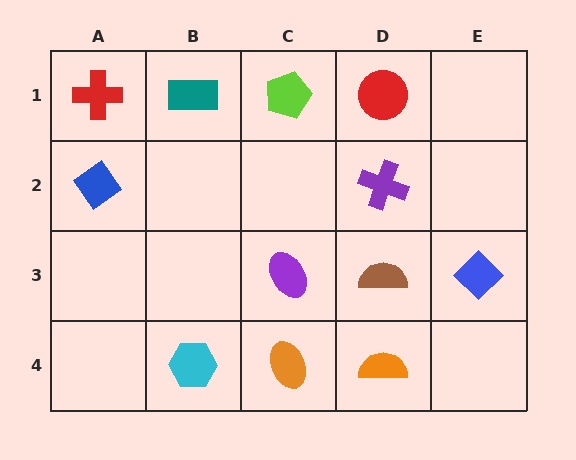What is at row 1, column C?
A lime pentagon.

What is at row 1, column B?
A teal rectangle.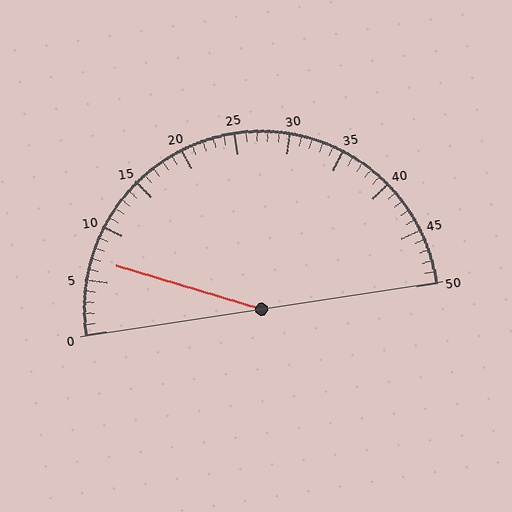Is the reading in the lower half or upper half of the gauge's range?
The reading is in the lower half of the range (0 to 50).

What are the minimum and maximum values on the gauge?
The gauge ranges from 0 to 50.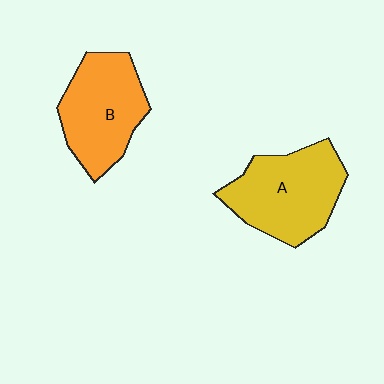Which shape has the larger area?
Shape A (yellow).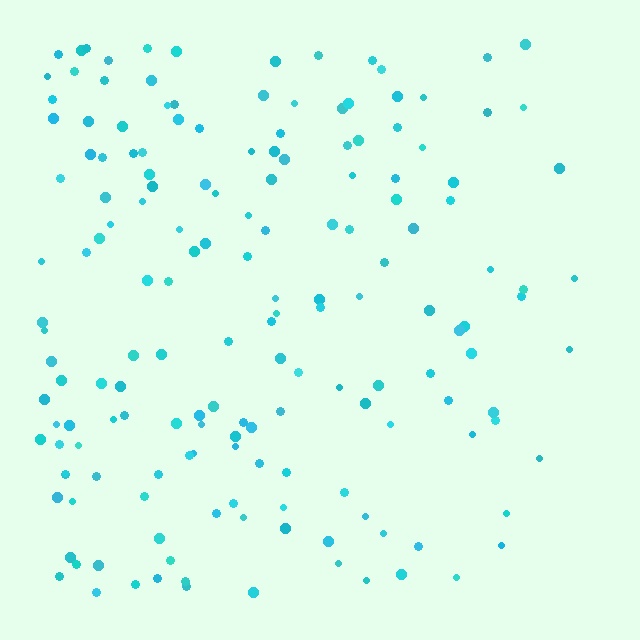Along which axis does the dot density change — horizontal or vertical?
Horizontal.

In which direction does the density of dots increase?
From right to left, with the left side densest.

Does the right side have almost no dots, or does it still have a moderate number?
Still a moderate number, just noticeably fewer than the left.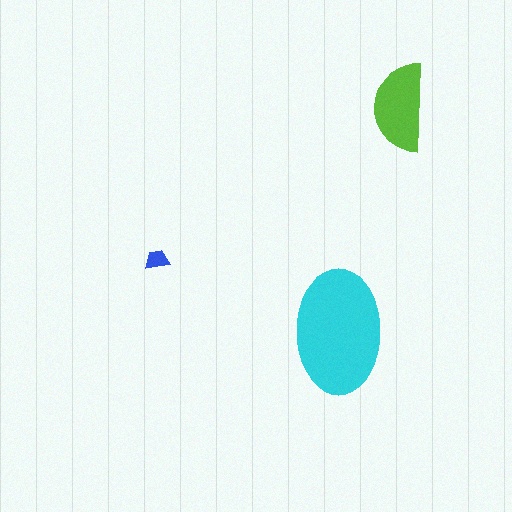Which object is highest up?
The lime semicircle is topmost.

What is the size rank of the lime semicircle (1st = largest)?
2nd.